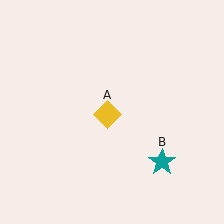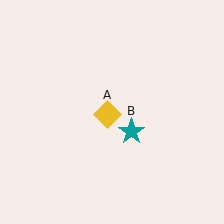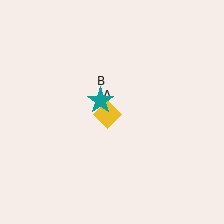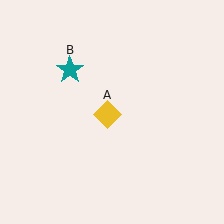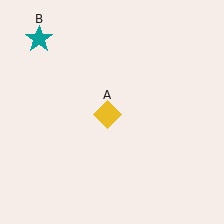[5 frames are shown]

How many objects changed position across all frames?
1 object changed position: teal star (object B).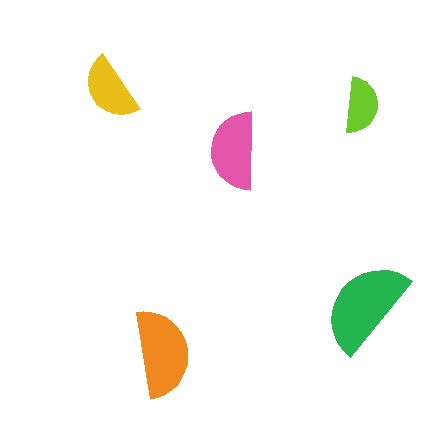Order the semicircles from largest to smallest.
the green one, the orange one, the pink one, the yellow one, the lime one.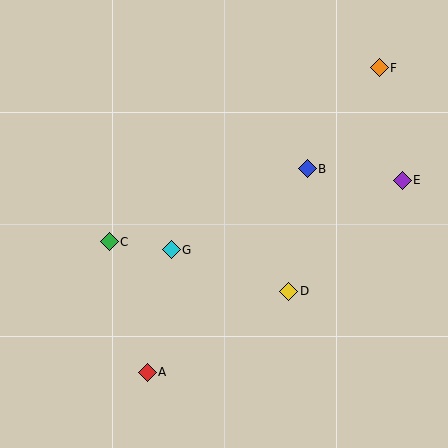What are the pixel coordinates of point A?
Point A is at (147, 372).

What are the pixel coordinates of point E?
Point E is at (402, 180).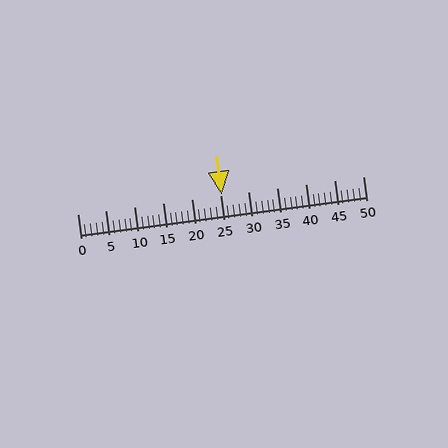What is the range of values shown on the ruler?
The ruler shows values from 0 to 50.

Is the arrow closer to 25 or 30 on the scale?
The arrow is closer to 25.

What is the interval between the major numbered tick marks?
The major tick marks are spaced 5 units apart.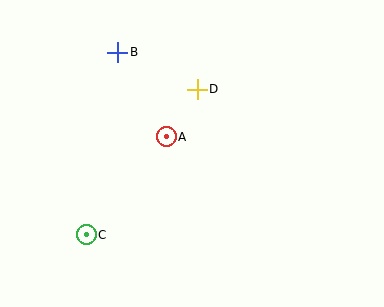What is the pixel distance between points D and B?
The distance between D and B is 88 pixels.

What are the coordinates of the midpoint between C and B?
The midpoint between C and B is at (102, 144).